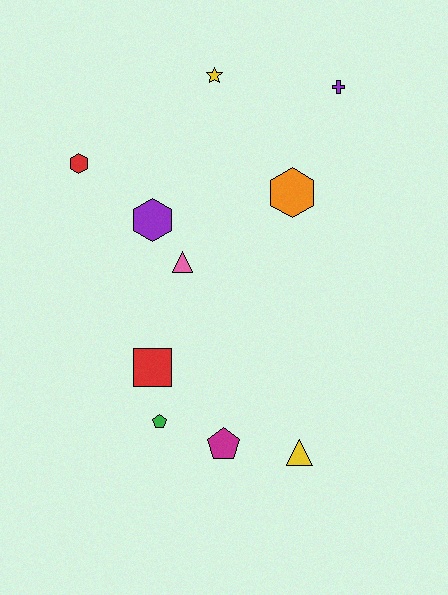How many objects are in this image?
There are 10 objects.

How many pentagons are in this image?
There are 2 pentagons.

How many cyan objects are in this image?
There are no cyan objects.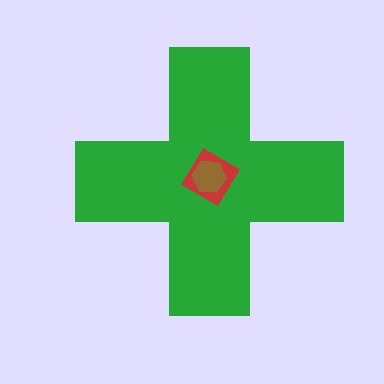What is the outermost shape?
The green cross.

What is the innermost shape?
The brown hexagon.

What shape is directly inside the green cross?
The red diamond.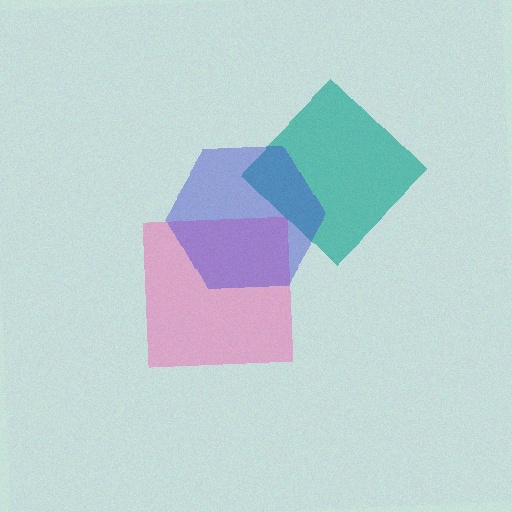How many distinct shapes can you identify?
There are 3 distinct shapes: a teal diamond, a pink square, a blue hexagon.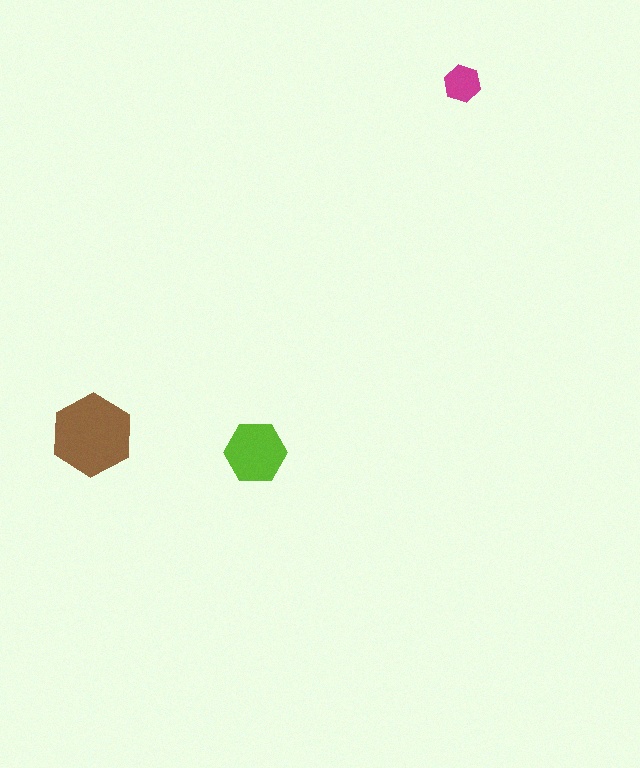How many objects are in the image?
There are 3 objects in the image.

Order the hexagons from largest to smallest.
the brown one, the lime one, the magenta one.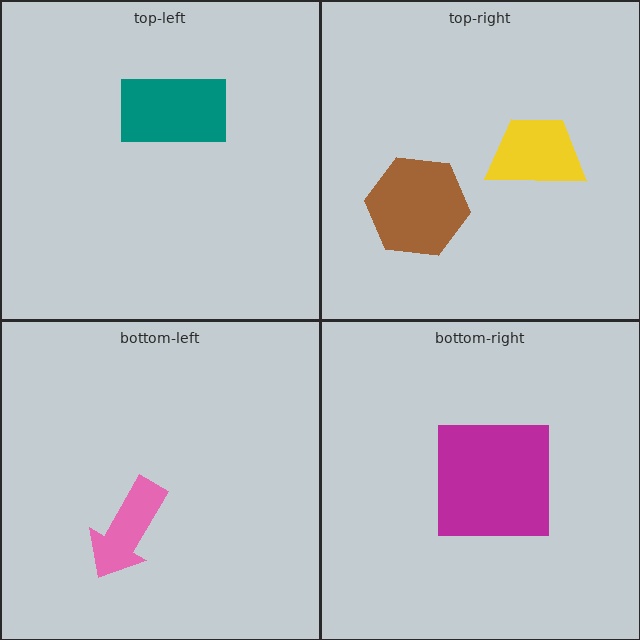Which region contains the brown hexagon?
The top-right region.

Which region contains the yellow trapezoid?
The top-right region.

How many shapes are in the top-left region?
1.